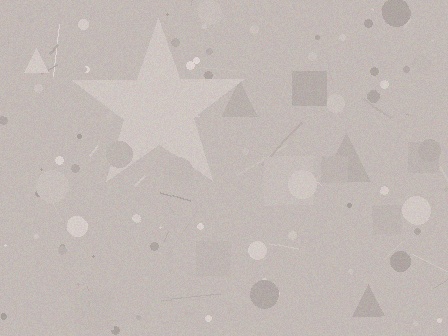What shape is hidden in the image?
A star is hidden in the image.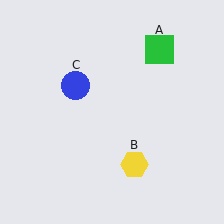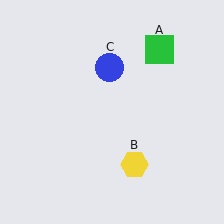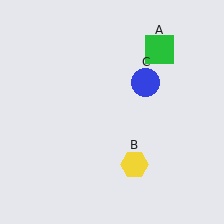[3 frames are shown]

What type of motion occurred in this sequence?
The blue circle (object C) rotated clockwise around the center of the scene.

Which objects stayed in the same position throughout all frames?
Green square (object A) and yellow hexagon (object B) remained stationary.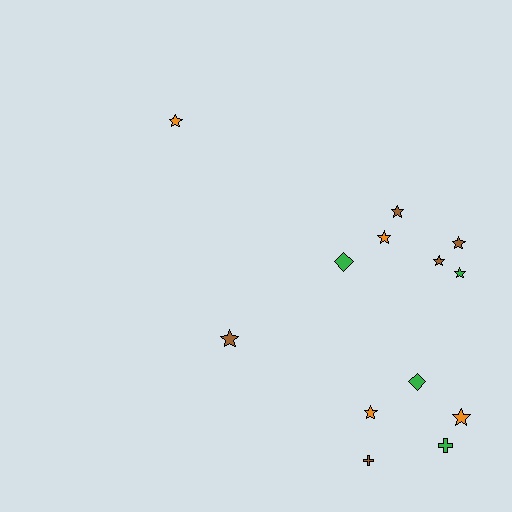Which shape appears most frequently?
Star, with 9 objects.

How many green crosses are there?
There is 1 green cross.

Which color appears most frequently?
Brown, with 5 objects.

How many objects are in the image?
There are 13 objects.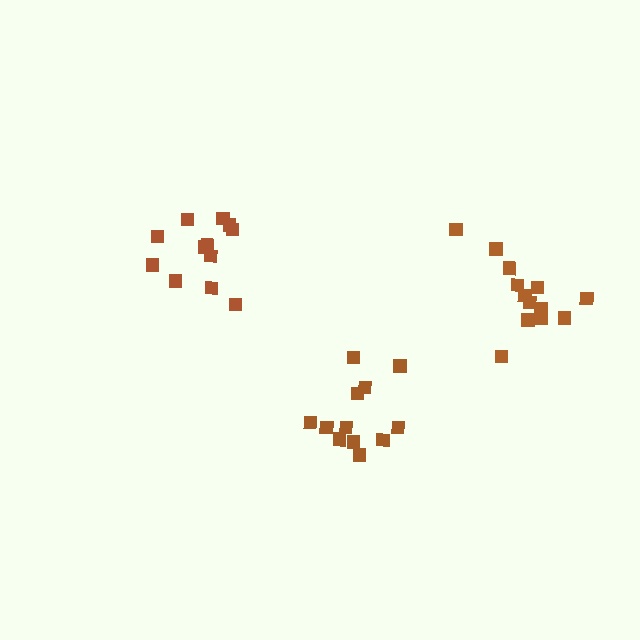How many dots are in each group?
Group 1: 12 dots, Group 2: 13 dots, Group 3: 12 dots (37 total).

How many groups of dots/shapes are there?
There are 3 groups.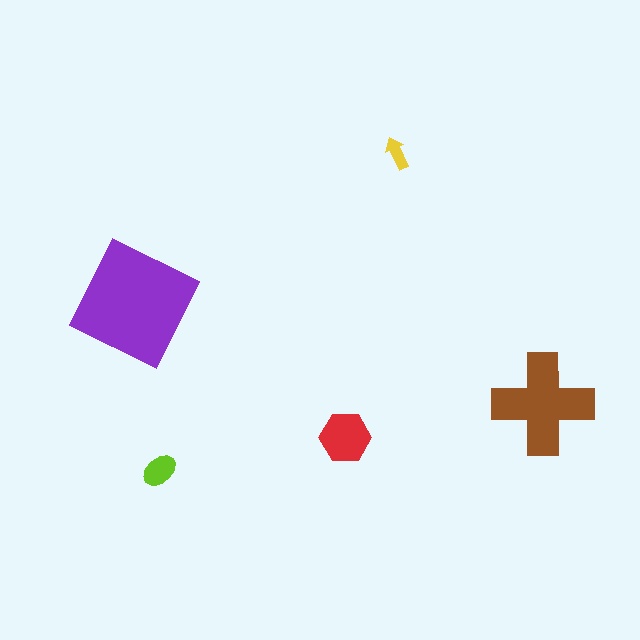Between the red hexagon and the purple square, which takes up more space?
The purple square.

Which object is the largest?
The purple square.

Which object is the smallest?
The yellow arrow.